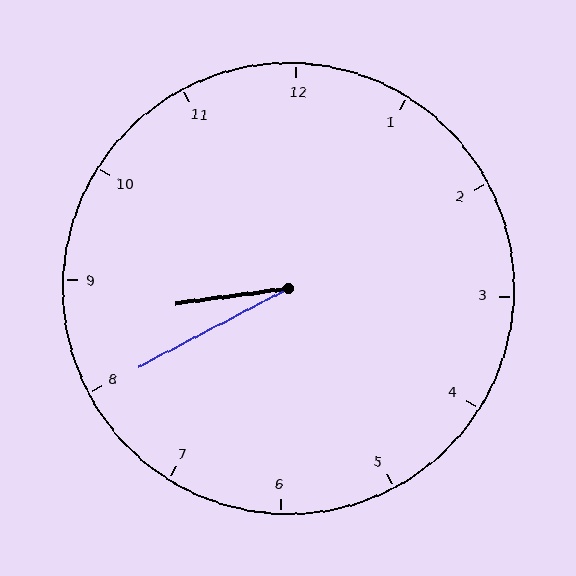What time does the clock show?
8:40.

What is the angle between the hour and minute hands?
Approximately 20 degrees.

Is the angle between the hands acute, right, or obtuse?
It is acute.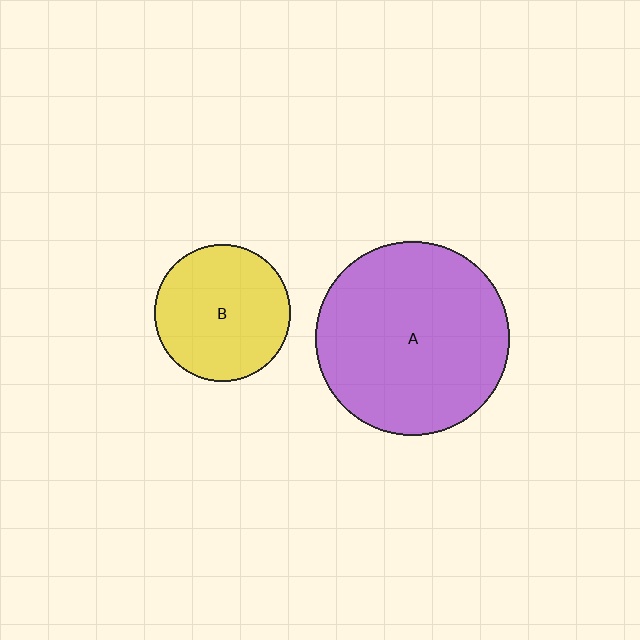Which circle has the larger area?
Circle A (purple).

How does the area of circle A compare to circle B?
Approximately 2.0 times.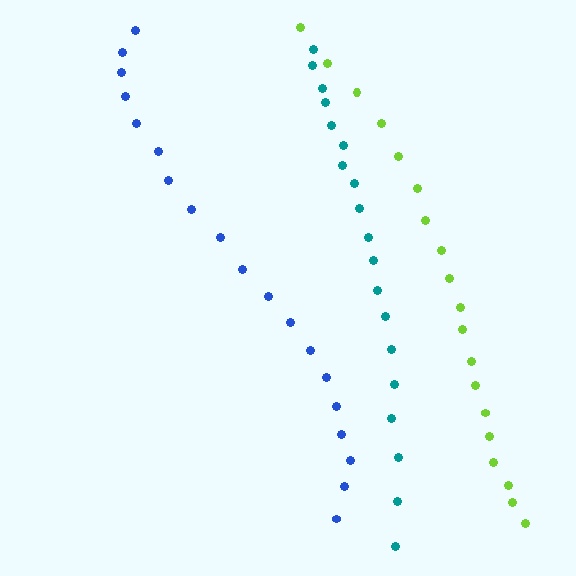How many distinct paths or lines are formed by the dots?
There are 3 distinct paths.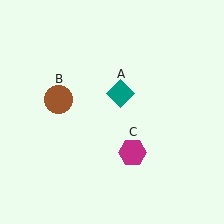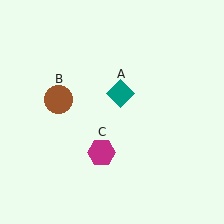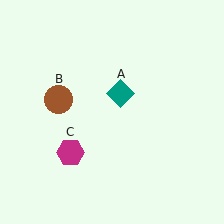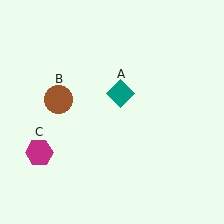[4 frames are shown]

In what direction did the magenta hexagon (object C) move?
The magenta hexagon (object C) moved left.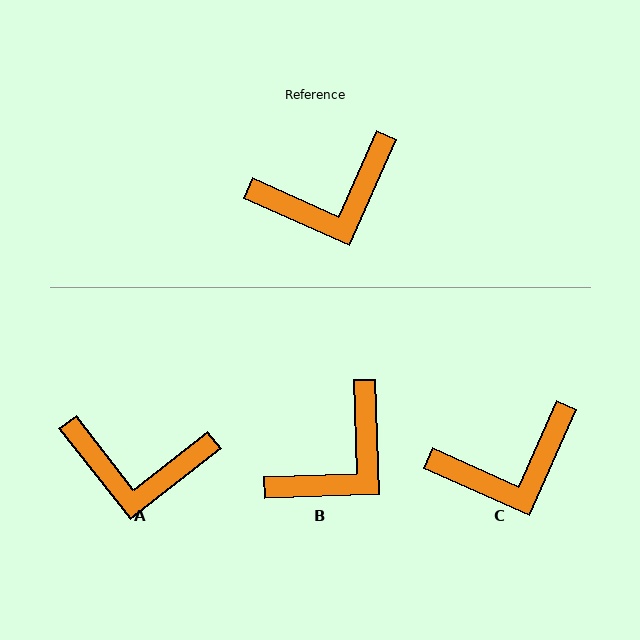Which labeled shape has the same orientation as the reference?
C.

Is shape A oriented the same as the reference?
No, it is off by about 28 degrees.